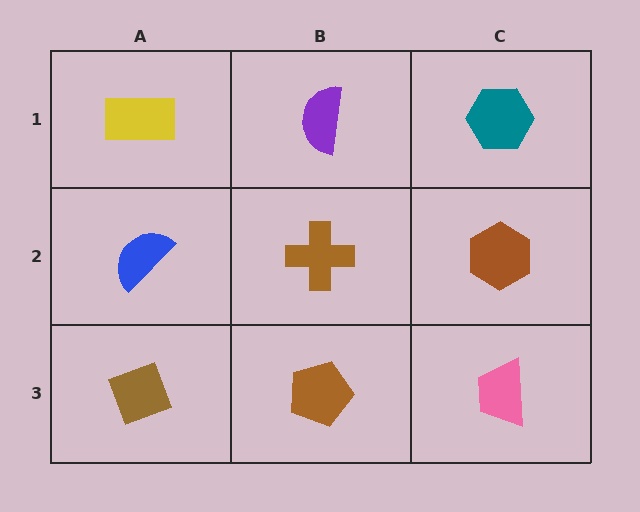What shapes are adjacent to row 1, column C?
A brown hexagon (row 2, column C), a purple semicircle (row 1, column B).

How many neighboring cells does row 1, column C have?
2.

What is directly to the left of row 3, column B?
A brown diamond.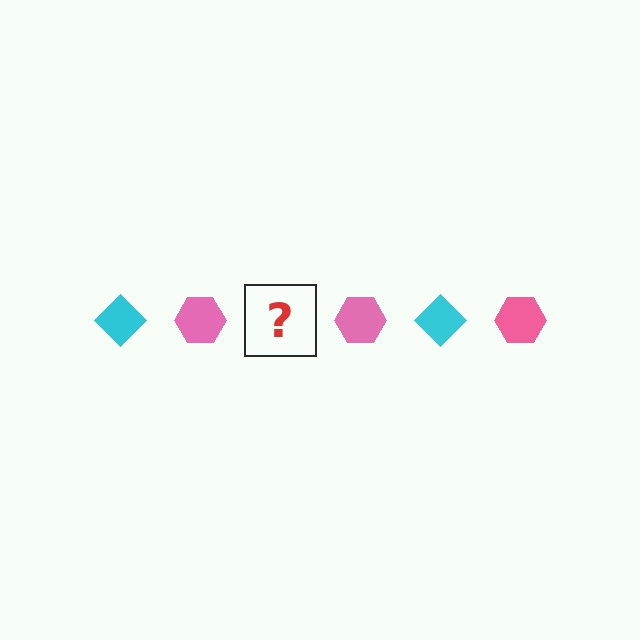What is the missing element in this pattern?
The missing element is a cyan diamond.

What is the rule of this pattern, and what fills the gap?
The rule is that the pattern alternates between cyan diamond and pink hexagon. The gap should be filled with a cyan diamond.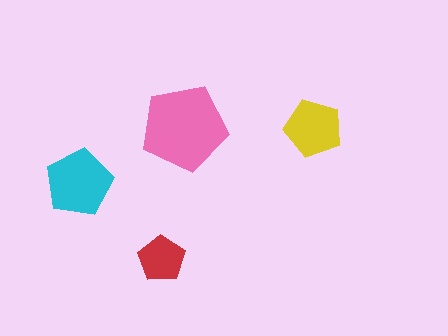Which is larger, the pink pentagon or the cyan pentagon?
The pink one.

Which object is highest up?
The pink pentagon is topmost.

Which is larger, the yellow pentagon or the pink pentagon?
The pink one.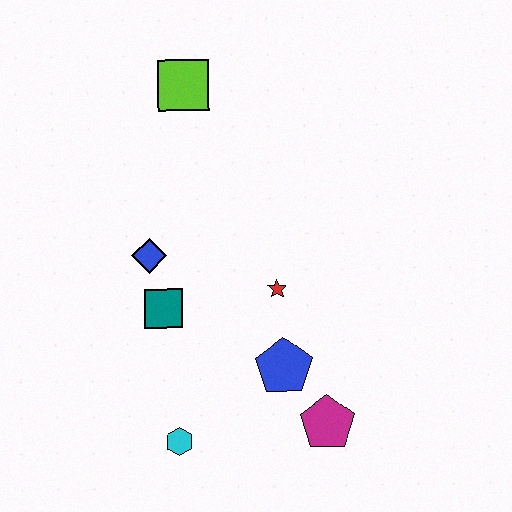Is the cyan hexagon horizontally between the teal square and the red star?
Yes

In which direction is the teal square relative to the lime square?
The teal square is below the lime square.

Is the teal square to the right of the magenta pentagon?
No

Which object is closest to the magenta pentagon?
The blue pentagon is closest to the magenta pentagon.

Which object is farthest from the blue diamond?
The magenta pentagon is farthest from the blue diamond.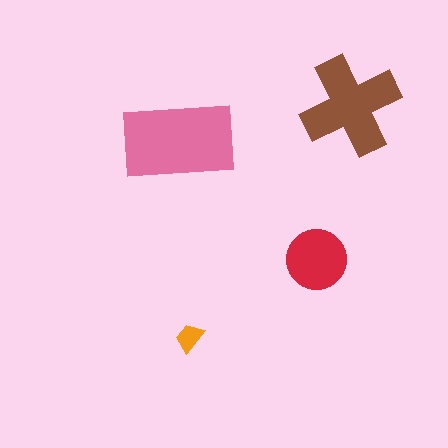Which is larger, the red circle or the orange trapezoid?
The red circle.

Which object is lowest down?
The orange trapezoid is bottommost.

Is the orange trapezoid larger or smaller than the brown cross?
Smaller.